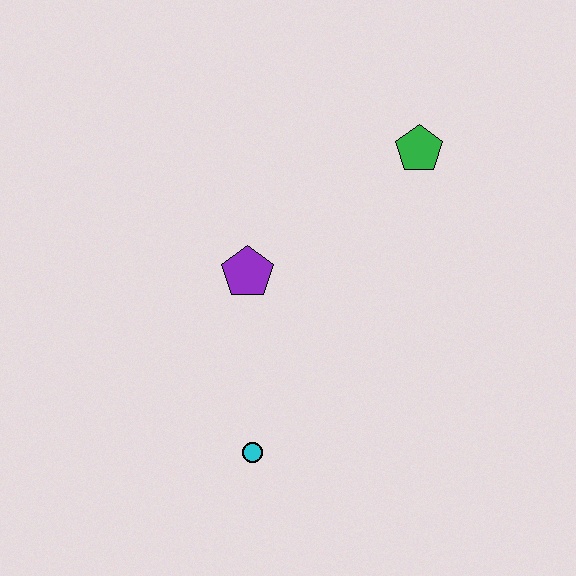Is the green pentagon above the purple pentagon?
Yes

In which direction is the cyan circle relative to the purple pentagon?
The cyan circle is below the purple pentagon.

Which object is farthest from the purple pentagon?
The green pentagon is farthest from the purple pentagon.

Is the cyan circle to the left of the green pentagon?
Yes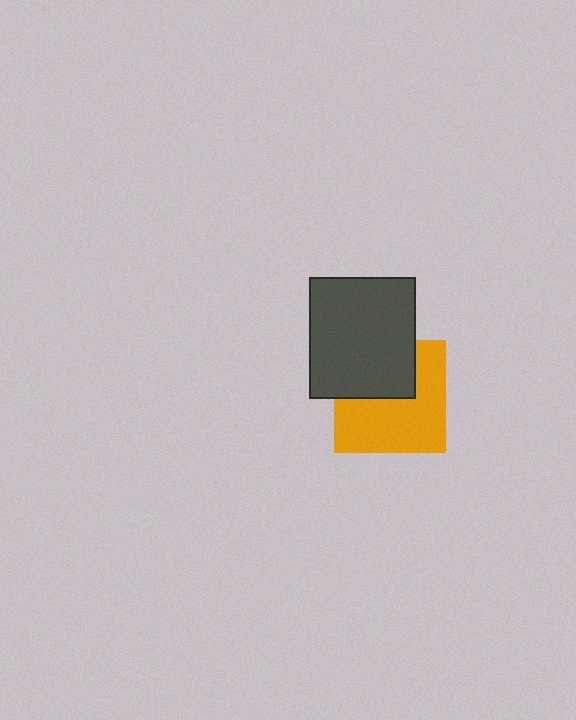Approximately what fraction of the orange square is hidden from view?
Roughly 39% of the orange square is hidden behind the dark gray rectangle.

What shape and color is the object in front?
The object in front is a dark gray rectangle.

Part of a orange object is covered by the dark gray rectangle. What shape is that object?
It is a square.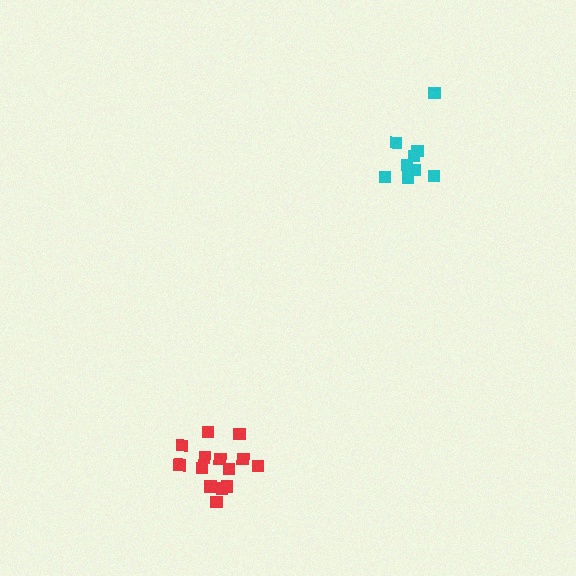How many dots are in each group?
Group 1: 14 dots, Group 2: 9 dots (23 total).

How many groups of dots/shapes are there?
There are 2 groups.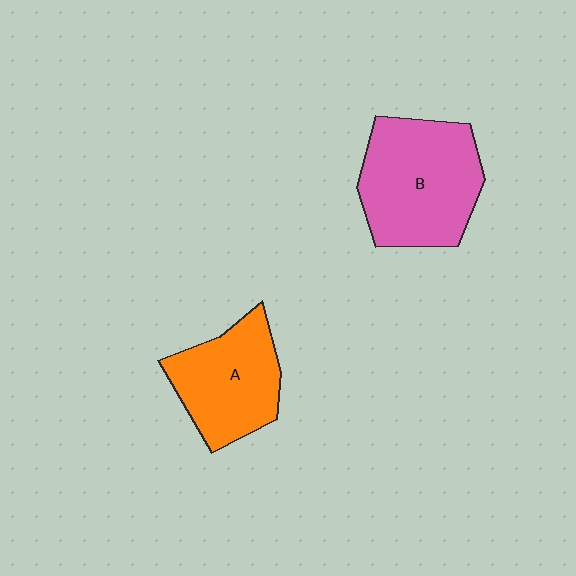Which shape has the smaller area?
Shape A (orange).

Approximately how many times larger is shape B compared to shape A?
Approximately 1.3 times.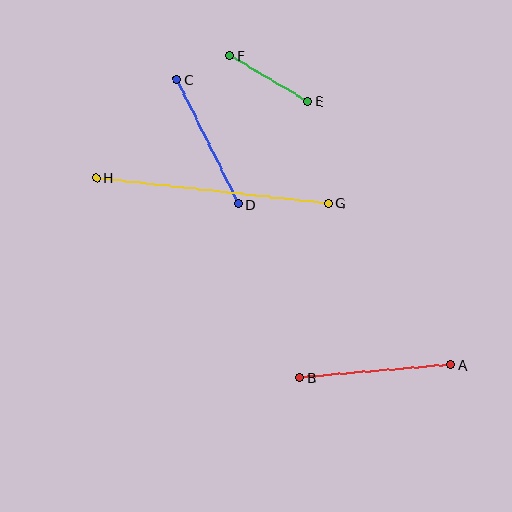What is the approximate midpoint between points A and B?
The midpoint is at approximately (375, 371) pixels.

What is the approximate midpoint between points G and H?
The midpoint is at approximately (212, 190) pixels.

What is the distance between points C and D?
The distance is approximately 139 pixels.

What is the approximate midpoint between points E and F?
The midpoint is at approximately (269, 79) pixels.